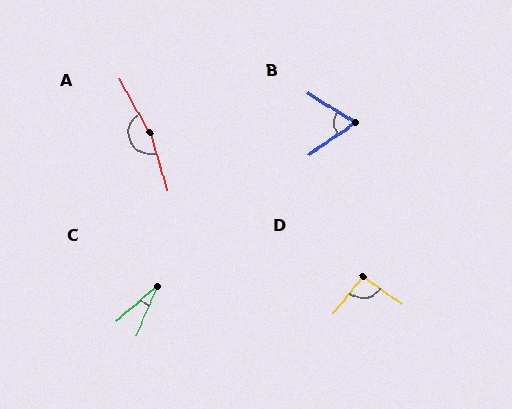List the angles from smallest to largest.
C (27°), B (66°), D (93°), A (168°).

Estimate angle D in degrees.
Approximately 93 degrees.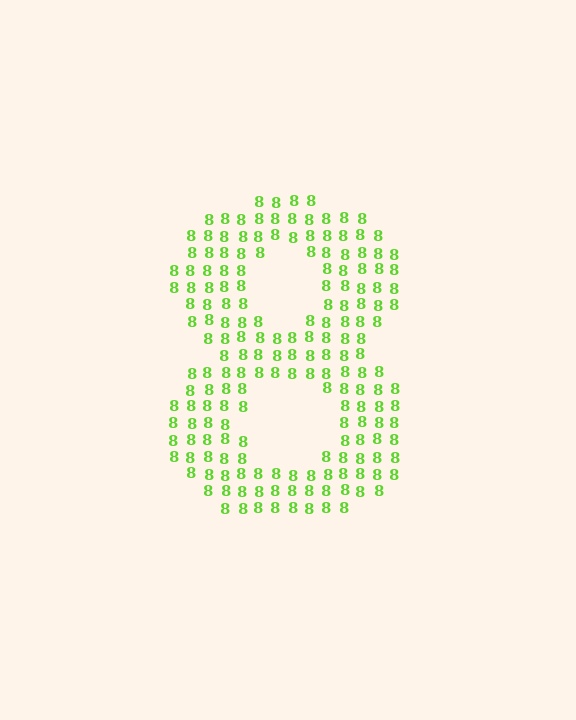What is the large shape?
The large shape is the digit 8.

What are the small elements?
The small elements are digit 8's.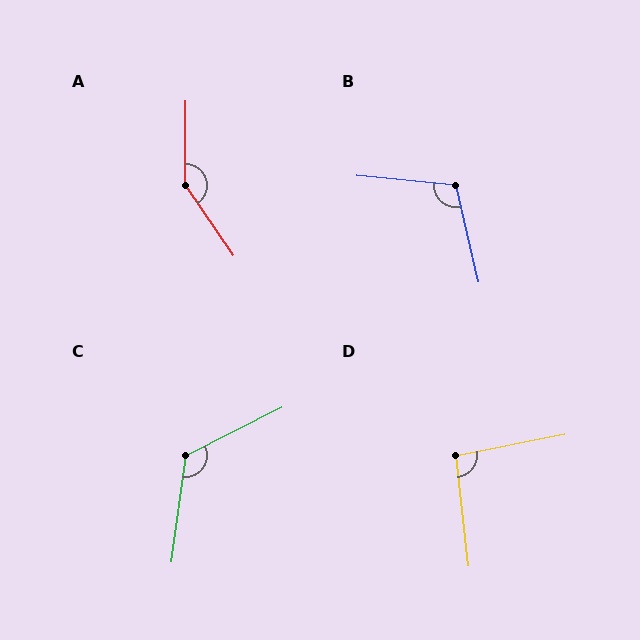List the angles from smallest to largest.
D (94°), B (109°), C (124°), A (145°).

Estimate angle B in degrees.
Approximately 109 degrees.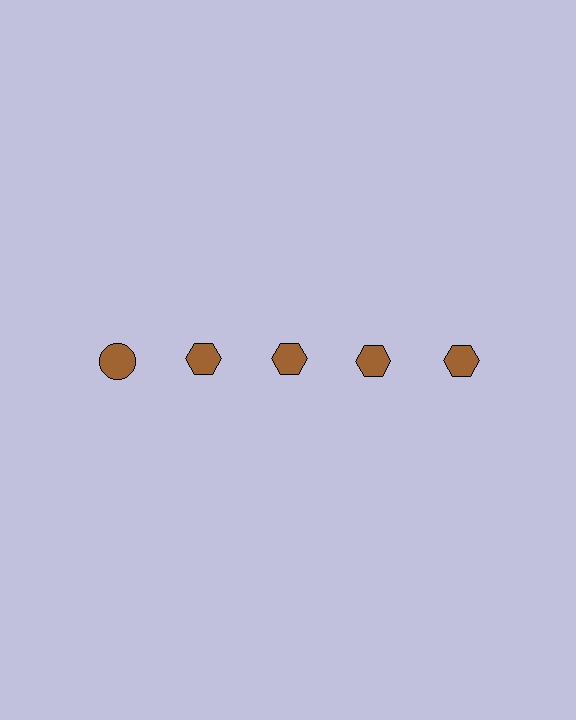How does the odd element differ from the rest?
It has a different shape: circle instead of hexagon.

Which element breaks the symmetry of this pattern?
The brown circle in the top row, leftmost column breaks the symmetry. All other shapes are brown hexagons.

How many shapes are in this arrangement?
There are 5 shapes arranged in a grid pattern.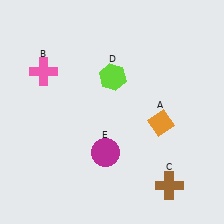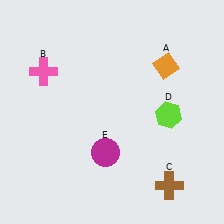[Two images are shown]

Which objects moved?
The objects that moved are: the orange diamond (A), the lime hexagon (D).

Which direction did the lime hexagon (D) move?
The lime hexagon (D) moved right.